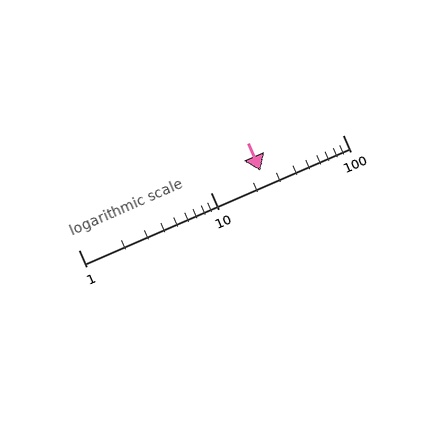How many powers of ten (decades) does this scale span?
The scale spans 2 decades, from 1 to 100.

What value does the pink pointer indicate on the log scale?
The pointer indicates approximately 24.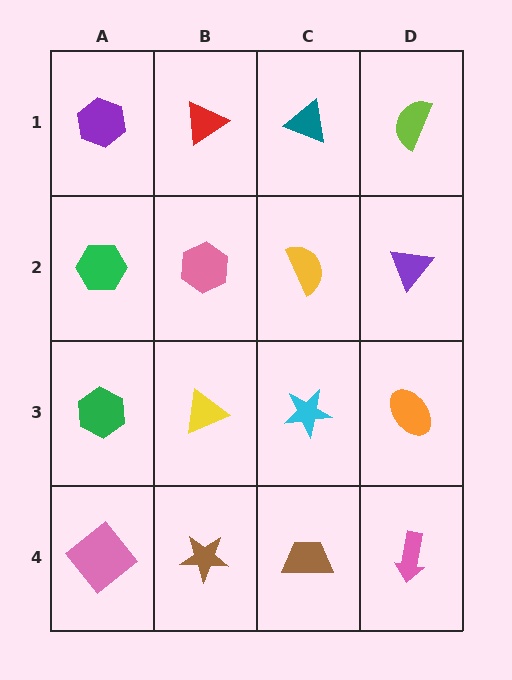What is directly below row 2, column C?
A cyan star.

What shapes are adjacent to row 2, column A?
A purple hexagon (row 1, column A), a green hexagon (row 3, column A), a pink hexagon (row 2, column B).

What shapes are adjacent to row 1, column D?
A purple triangle (row 2, column D), a teal triangle (row 1, column C).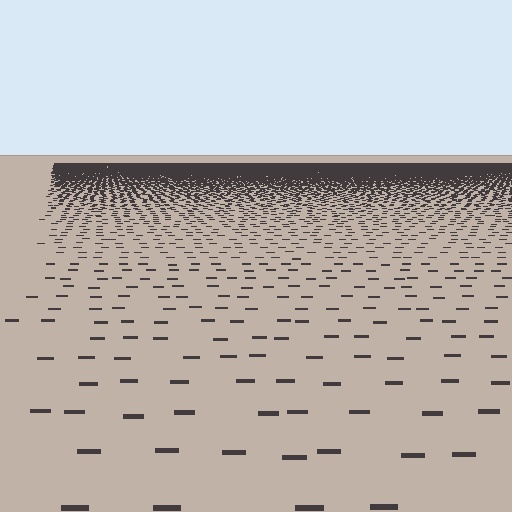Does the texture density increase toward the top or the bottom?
Density increases toward the top.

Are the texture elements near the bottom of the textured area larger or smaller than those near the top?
Larger. Near the bottom, elements are closer to the viewer and appear at a bigger on-screen size.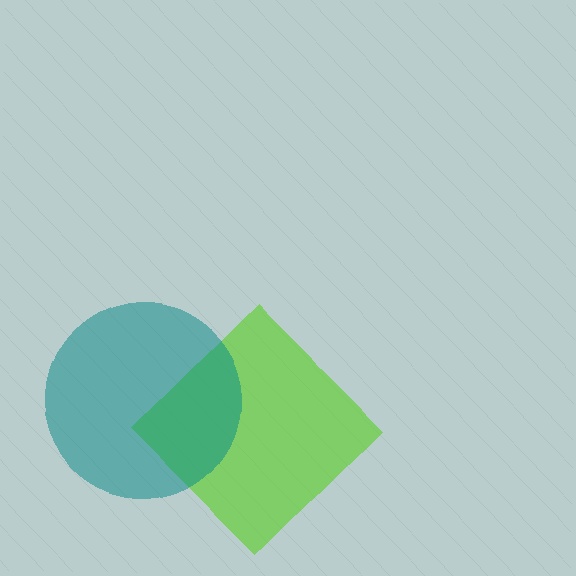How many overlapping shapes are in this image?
There are 2 overlapping shapes in the image.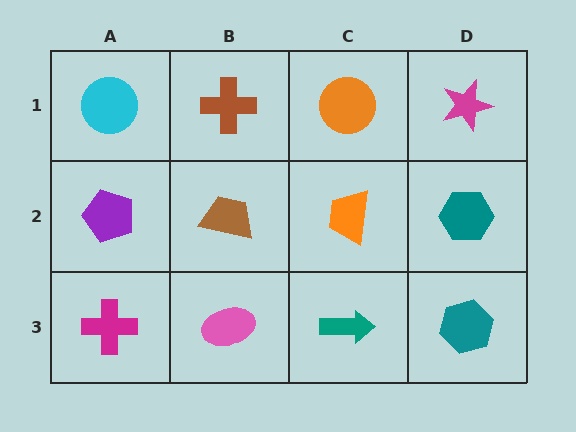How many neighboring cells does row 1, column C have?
3.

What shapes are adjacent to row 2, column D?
A magenta star (row 1, column D), a teal hexagon (row 3, column D), an orange trapezoid (row 2, column C).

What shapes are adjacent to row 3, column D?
A teal hexagon (row 2, column D), a teal arrow (row 3, column C).